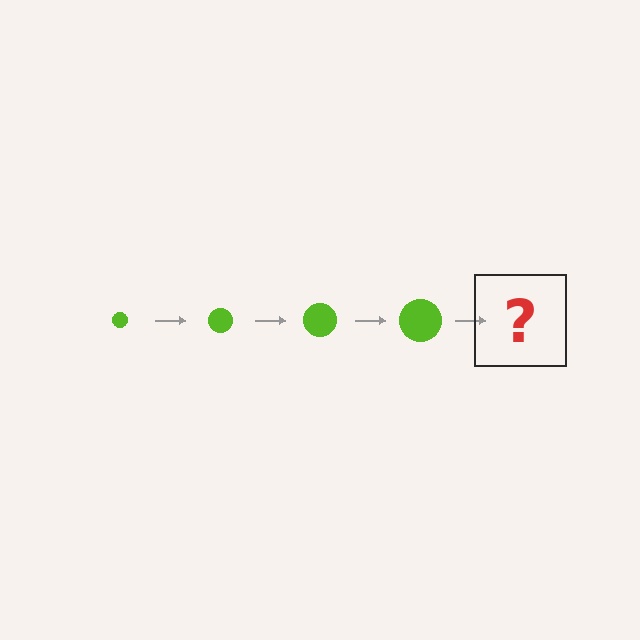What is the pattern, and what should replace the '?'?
The pattern is that the circle gets progressively larger each step. The '?' should be a lime circle, larger than the previous one.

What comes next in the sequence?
The next element should be a lime circle, larger than the previous one.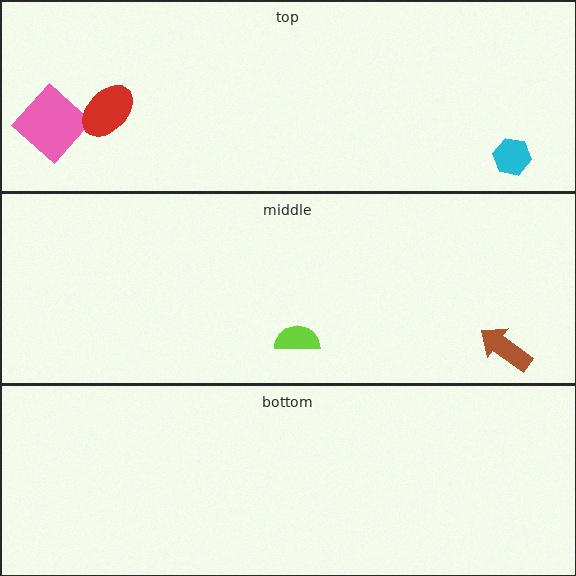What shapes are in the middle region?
The lime semicircle, the brown arrow.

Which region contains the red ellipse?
The top region.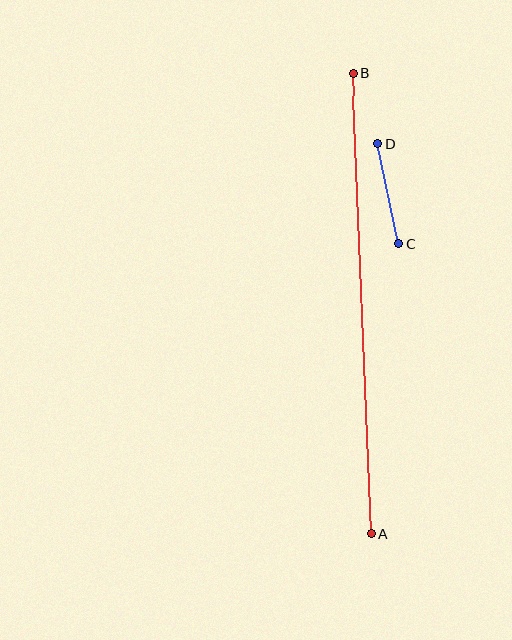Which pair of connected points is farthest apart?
Points A and B are farthest apart.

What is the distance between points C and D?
The distance is approximately 102 pixels.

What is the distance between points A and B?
The distance is approximately 461 pixels.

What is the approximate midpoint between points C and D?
The midpoint is at approximately (389, 194) pixels.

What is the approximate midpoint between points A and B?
The midpoint is at approximately (362, 304) pixels.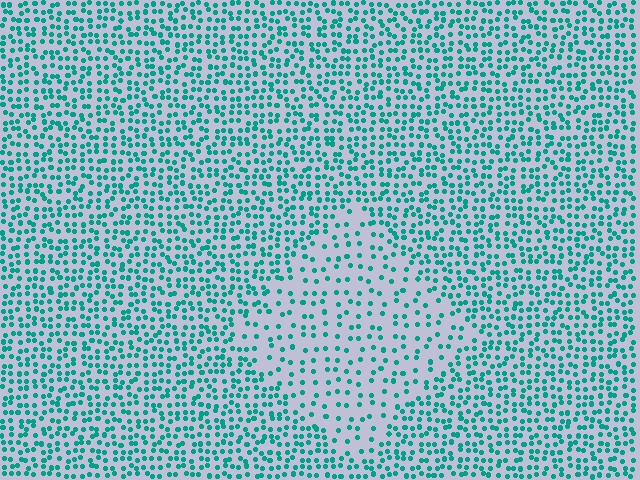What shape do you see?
I see a diamond.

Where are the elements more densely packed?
The elements are more densely packed outside the diamond boundary.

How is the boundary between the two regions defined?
The boundary is defined by a change in element density (approximately 2.1x ratio). All elements are the same color, size, and shape.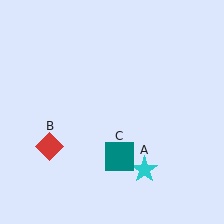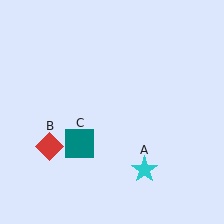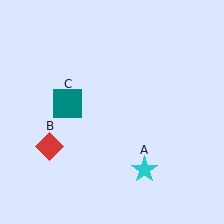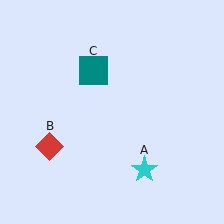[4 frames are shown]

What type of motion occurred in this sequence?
The teal square (object C) rotated clockwise around the center of the scene.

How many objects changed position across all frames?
1 object changed position: teal square (object C).